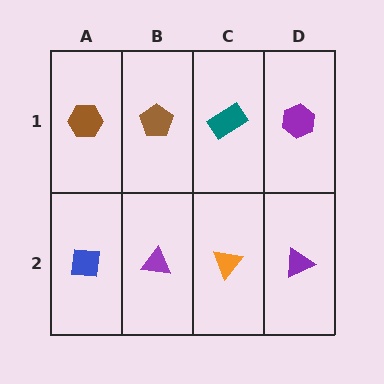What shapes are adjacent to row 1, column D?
A purple triangle (row 2, column D), a teal rectangle (row 1, column C).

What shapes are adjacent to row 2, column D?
A purple hexagon (row 1, column D), an orange triangle (row 2, column C).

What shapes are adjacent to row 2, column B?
A brown pentagon (row 1, column B), a blue square (row 2, column A), an orange triangle (row 2, column C).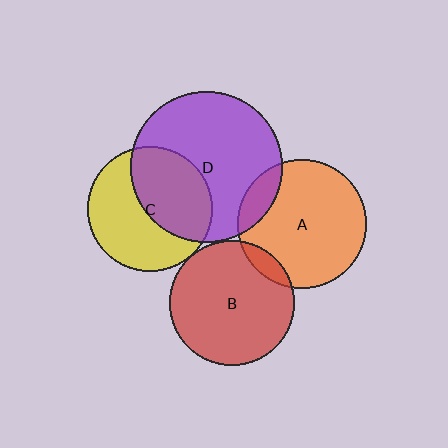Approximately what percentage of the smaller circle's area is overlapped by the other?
Approximately 45%.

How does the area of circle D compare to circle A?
Approximately 1.4 times.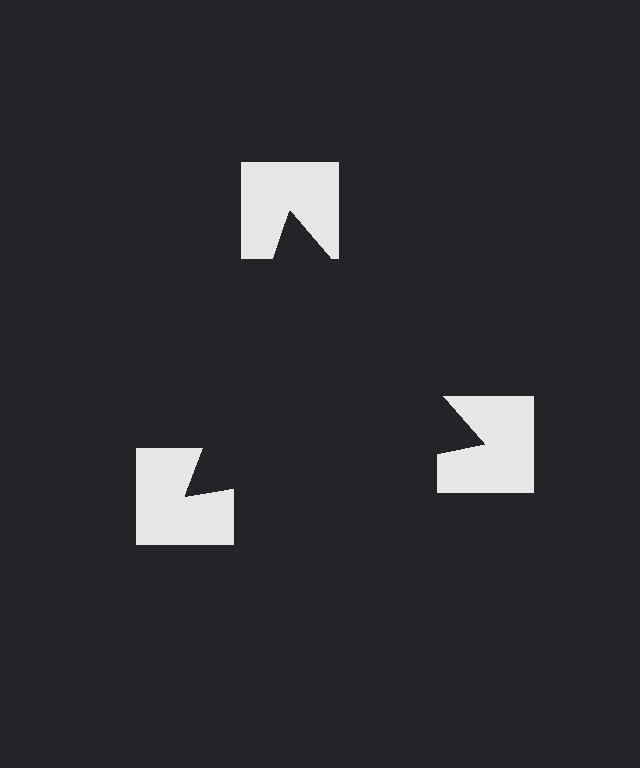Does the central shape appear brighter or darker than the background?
It typically appears slightly darker than the background, even though no actual brightness change is drawn.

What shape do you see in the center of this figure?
An illusory triangle — its edges are inferred from the aligned wedge cuts in the notched squares, not physically drawn.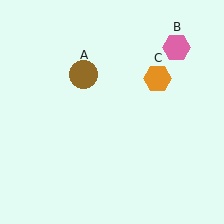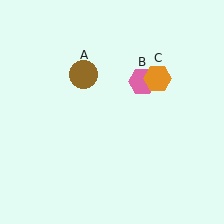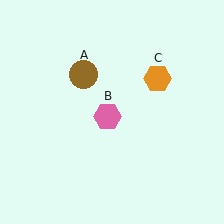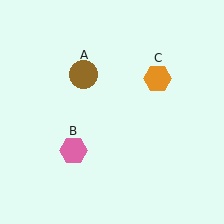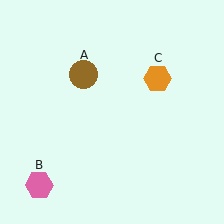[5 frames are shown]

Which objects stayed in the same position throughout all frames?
Brown circle (object A) and orange hexagon (object C) remained stationary.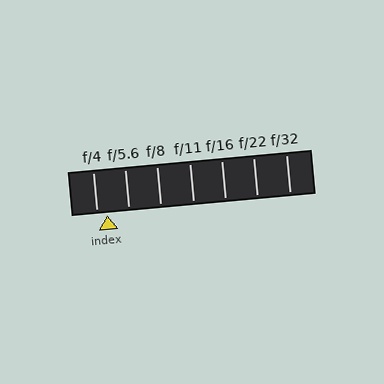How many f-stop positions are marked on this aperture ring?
There are 7 f-stop positions marked.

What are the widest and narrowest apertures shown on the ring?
The widest aperture shown is f/4 and the narrowest is f/32.